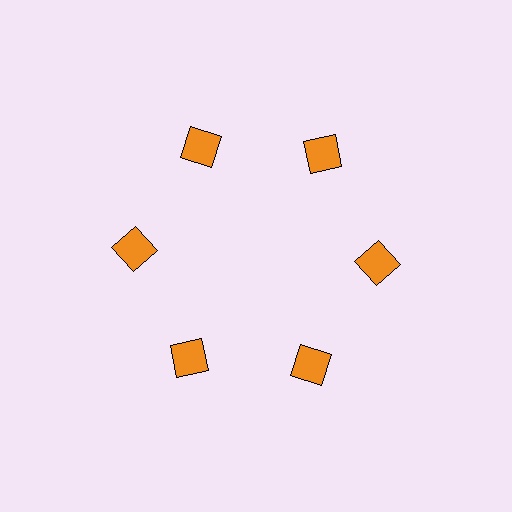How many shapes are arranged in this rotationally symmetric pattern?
There are 6 shapes, arranged in 6 groups of 1.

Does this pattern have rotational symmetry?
Yes, this pattern has 6-fold rotational symmetry. It looks the same after rotating 60 degrees around the center.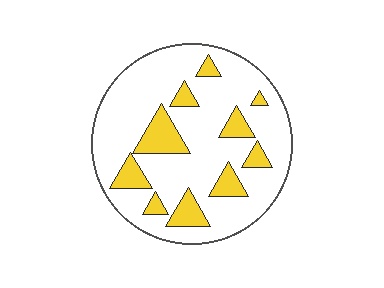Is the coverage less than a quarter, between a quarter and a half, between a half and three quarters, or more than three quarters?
Less than a quarter.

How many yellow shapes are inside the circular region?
10.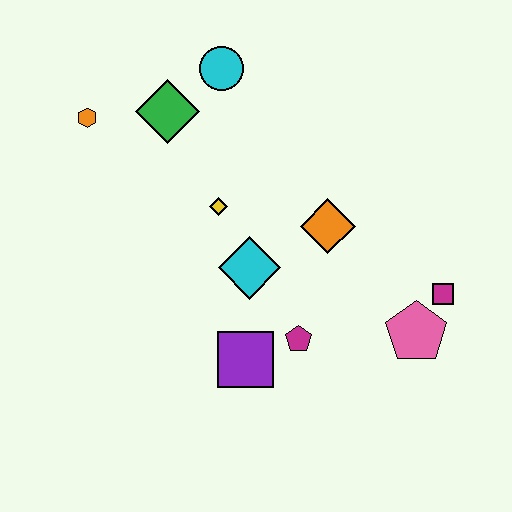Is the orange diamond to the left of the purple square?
No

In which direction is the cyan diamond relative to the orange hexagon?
The cyan diamond is to the right of the orange hexagon.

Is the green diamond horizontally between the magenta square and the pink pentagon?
No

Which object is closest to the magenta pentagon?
The purple square is closest to the magenta pentagon.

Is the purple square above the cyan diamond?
No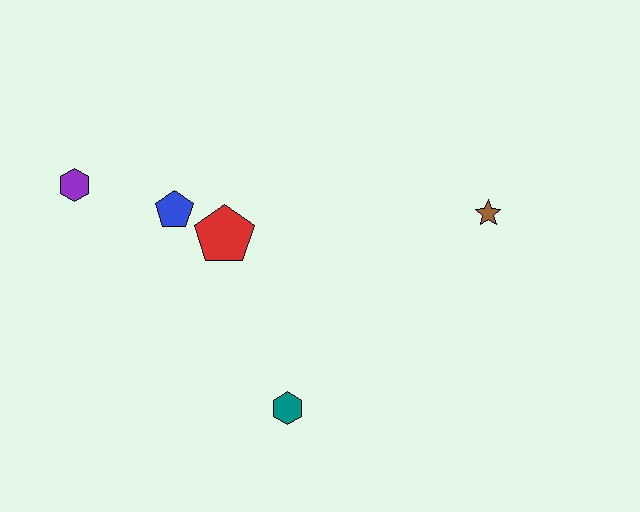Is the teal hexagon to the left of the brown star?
Yes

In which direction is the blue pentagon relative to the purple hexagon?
The blue pentagon is to the right of the purple hexagon.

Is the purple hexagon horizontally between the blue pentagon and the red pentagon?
No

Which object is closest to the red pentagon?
The blue pentagon is closest to the red pentagon.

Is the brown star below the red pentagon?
No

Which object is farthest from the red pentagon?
The brown star is farthest from the red pentagon.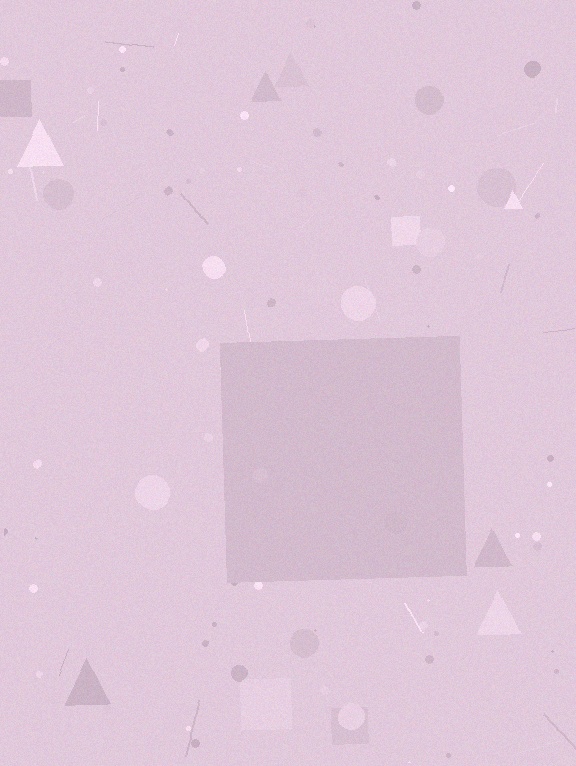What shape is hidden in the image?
A square is hidden in the image.